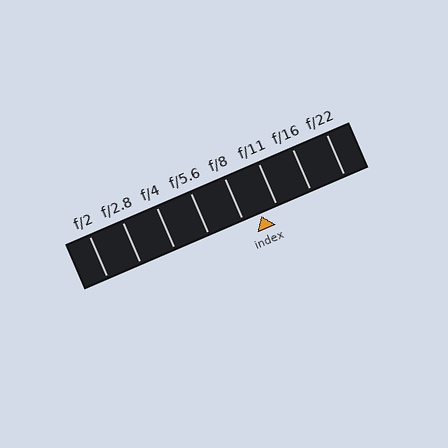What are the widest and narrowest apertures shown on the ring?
The widest aperture shown is f/2 and the narrowest is f/22.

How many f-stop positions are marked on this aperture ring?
There are 8 f-stop positions marked.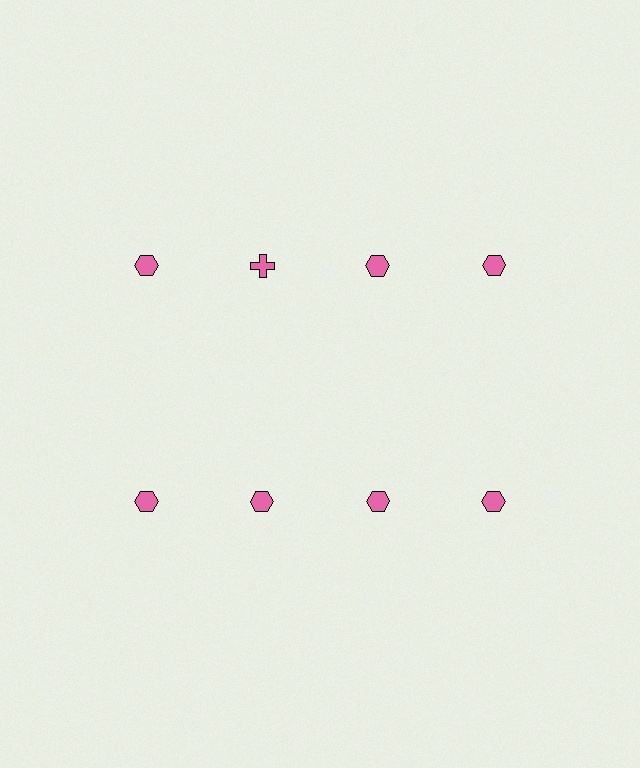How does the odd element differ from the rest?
It has a different shape: cross instead of hexagon.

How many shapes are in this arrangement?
There are 8 shapes arranged in a grid pattern.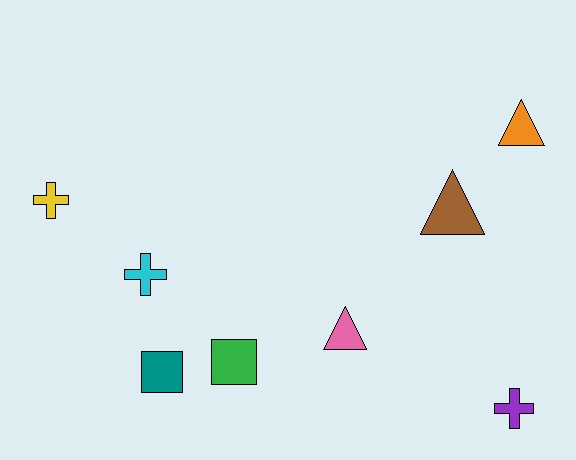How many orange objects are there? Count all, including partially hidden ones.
There is 1 orange object.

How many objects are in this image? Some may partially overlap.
There are 8 objects.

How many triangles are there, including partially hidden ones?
There are 3 triangles.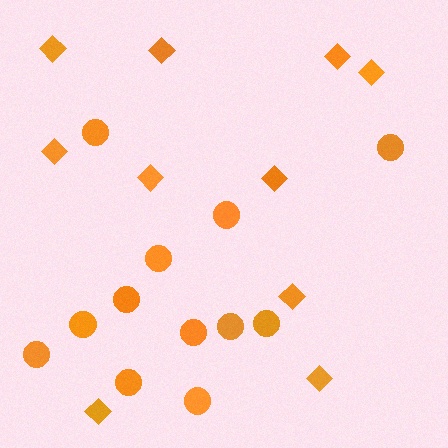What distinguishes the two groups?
There are 2 groups: one group of diamonds (10) and one group of circles (12).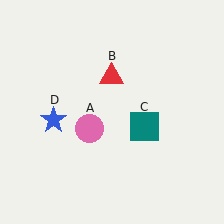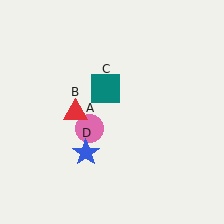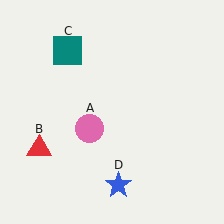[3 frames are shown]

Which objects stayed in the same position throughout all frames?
Pink circle (object A) remained stationary.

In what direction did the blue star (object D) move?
The blue star (object D) moved down and to the right.